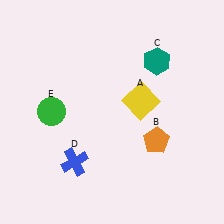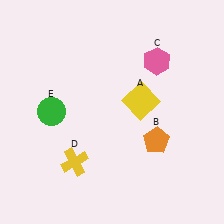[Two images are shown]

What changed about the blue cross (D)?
In Image 1, D is blue. In Image 2, it changed to yellow.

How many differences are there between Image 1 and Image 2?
There are 2 differences between the two images.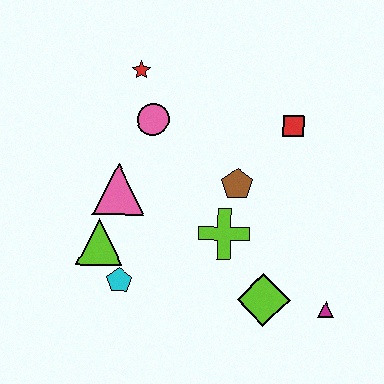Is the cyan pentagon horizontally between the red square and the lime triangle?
Yes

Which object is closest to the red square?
The brown pentagon is closest to the red square.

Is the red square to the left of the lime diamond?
No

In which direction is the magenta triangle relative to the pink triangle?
The magenta triangle is to the right of the pink triangle.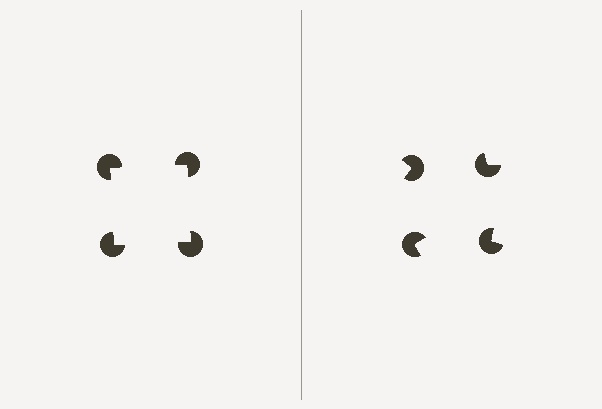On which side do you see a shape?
An illusory square appears on the left side. On the right side the wedge cuts are rotated, so no coherent shape forms.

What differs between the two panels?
The pac-man discs are positioned identically on both sides; only the wedge orientations differ. On the left they align to a square; on the right they are misaligned.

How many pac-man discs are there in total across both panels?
8 — 4 on each side.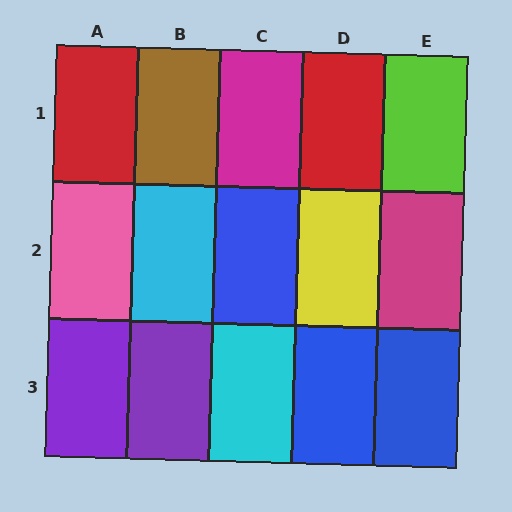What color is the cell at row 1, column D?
Red.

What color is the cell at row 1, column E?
Lime.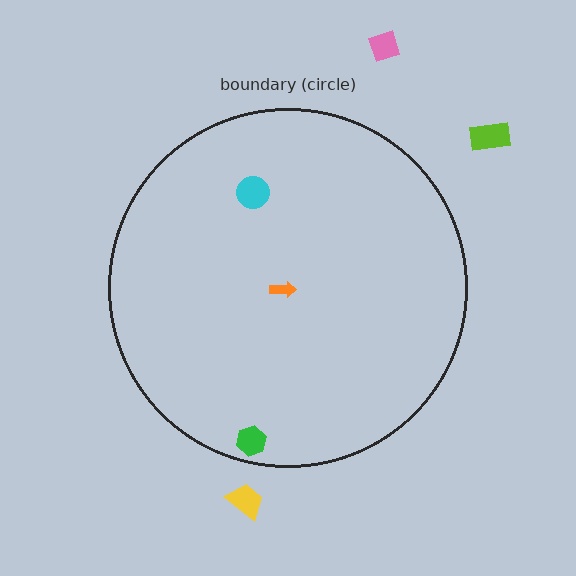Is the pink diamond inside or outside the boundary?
Outside.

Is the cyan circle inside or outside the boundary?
Inside.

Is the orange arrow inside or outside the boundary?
Inside.